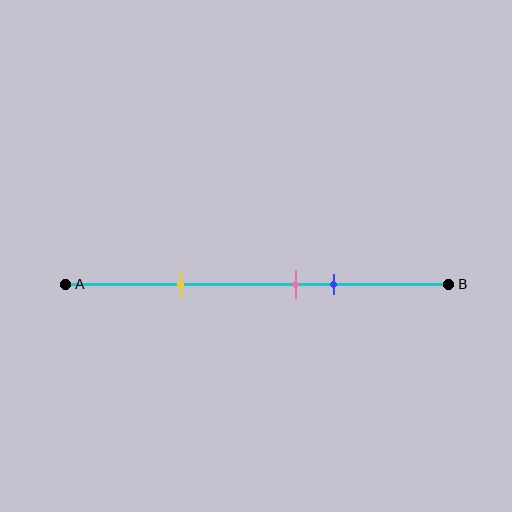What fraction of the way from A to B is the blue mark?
The blue mark is approximately 70% (0.7) of the way from A to B.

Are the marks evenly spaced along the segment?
No, the marks are not evenly spaced.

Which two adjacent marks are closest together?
The pink and blue marks are the closest adjacent pair.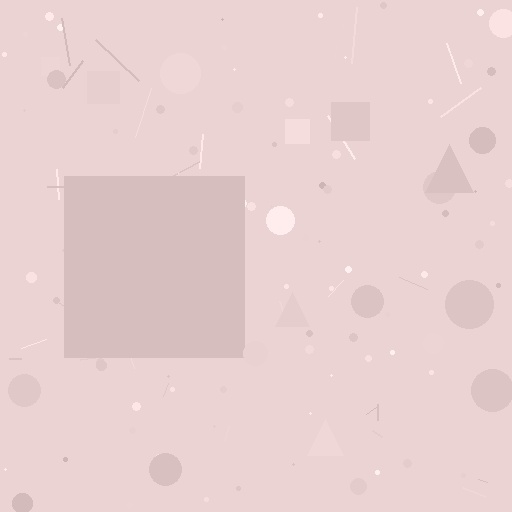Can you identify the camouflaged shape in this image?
The camouflaged shape is a square.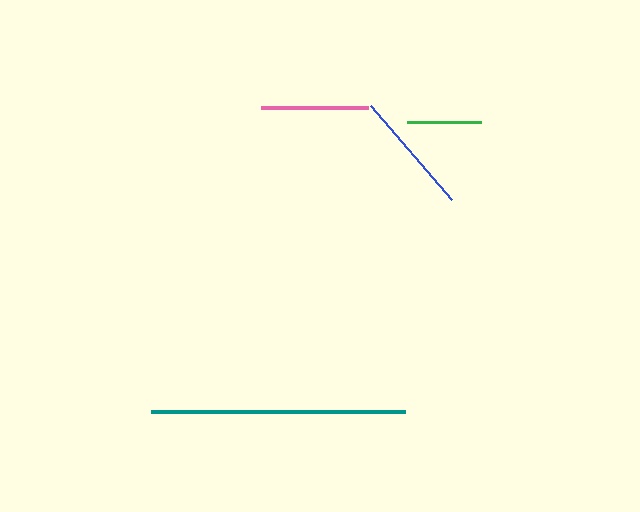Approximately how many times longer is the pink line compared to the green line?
The pink line is approximately 1.4 times the length of the green line.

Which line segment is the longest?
The teal line is the longest at approximately 254 pixels.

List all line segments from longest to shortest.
From longest to shortest: teal, blue, pink, green.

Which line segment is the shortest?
The green line is the shortest at approximately 75 pixels.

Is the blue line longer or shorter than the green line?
The blue line is longer than the green line.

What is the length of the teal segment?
The teal segment is approximately 254 pixels long.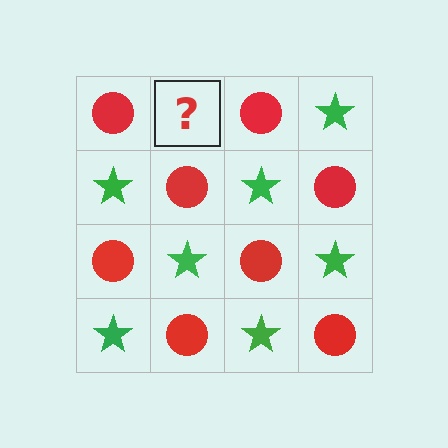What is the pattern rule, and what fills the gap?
The rule is that it alternates red circle and green star in a checkerboard pattern. The gap should be filled with a green star.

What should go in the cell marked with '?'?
The missing cell should contain a green star.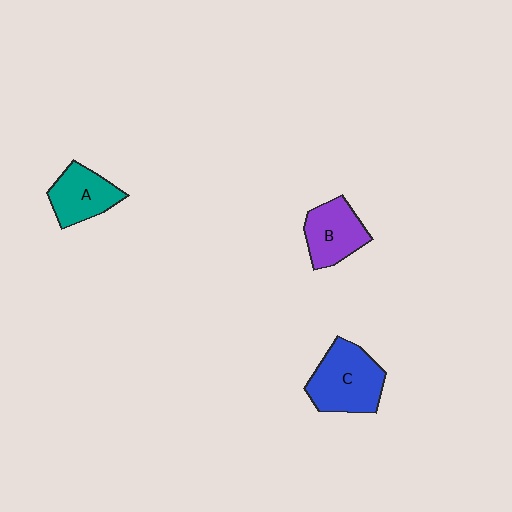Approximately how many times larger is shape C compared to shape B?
Approximately 1.3 times.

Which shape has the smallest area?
Shape A (teal).